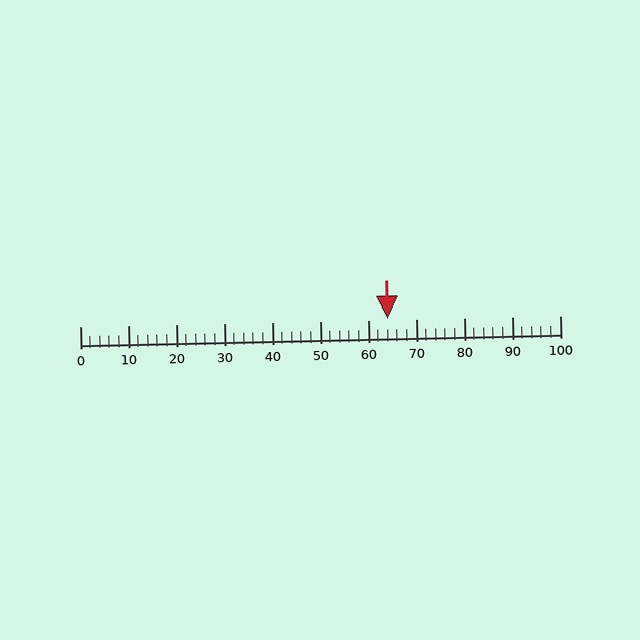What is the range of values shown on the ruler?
The ruler shows values from 0 to 100.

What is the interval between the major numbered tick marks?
The major tick marks are spaced 10 units apart.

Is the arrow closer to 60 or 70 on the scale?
The arrow is closer to 60.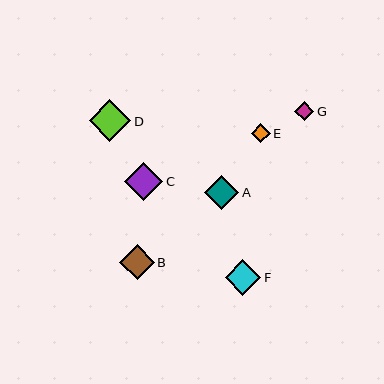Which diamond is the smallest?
Diamond E is the smallest with a size of approximately 19 pixels.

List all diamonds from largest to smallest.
From largest to smallest: D, C, F, B, A, G, E.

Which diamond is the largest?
Diamond D is the largest with a size of approximately 42 pixels.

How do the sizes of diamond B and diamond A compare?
Diamond B and diamond A are approximately the same size.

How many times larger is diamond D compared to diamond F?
Diamond D is approximately 1.2 times the size of diamond F.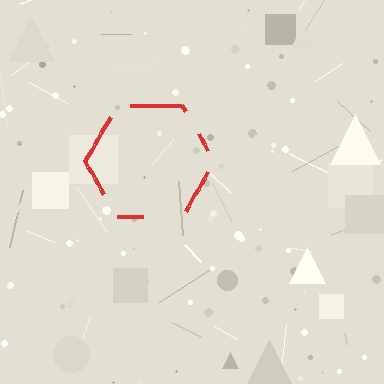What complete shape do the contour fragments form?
The contour fragments form a hexagon.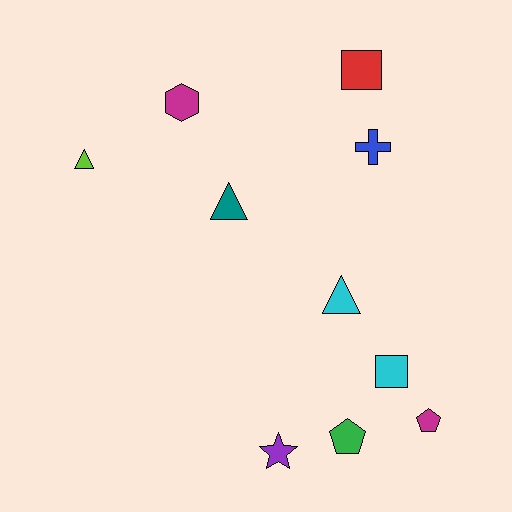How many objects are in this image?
There are 10 objects.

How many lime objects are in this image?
There is 1 lime object.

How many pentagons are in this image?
There are 2 pentagons.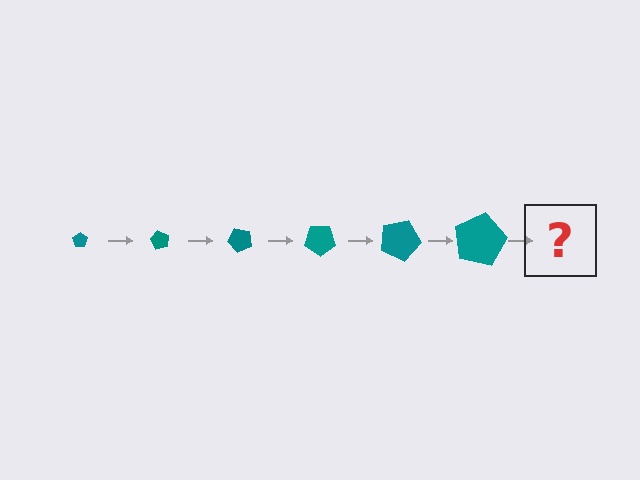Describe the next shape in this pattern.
It should be a pentagon, larger than the previous one and rotated 360 degrees from the start.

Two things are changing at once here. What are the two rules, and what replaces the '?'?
The two rules are that the pentagon grows larger each step and it rotates 60 degrees each step. The '?' should be a pentagon, larger than the previous one and rotated 360 degrees from the start.